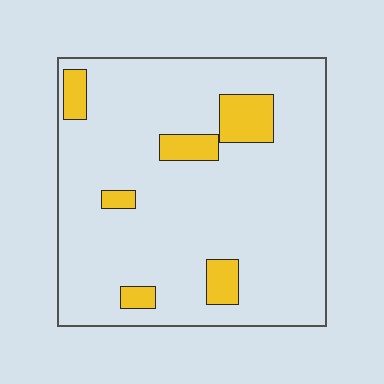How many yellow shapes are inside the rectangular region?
6.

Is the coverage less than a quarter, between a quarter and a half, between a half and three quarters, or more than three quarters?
Less than a quarter.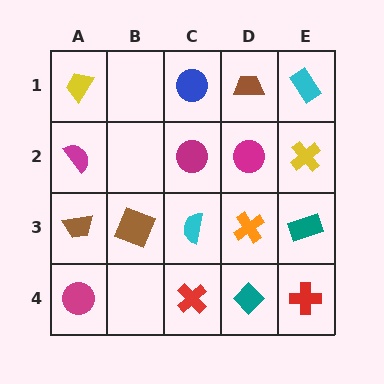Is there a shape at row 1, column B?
No, that cell is empty.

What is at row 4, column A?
A magenta circle.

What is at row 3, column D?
An orange cross.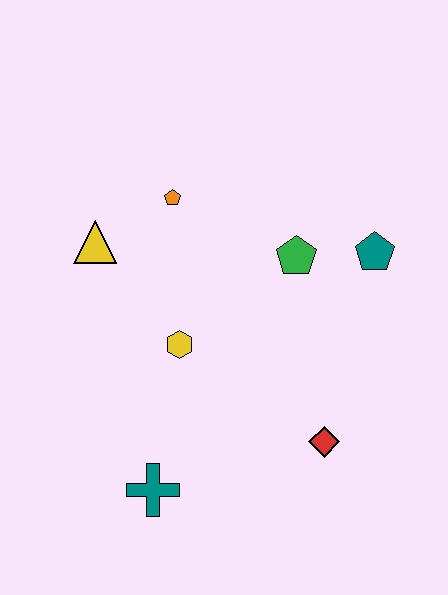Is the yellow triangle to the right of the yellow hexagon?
No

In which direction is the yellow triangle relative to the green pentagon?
The yellow triangle is to the left of the green pentagon.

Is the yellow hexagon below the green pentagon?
Yes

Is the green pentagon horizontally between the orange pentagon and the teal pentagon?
Yes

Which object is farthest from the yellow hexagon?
The teal pentagon is farthest from the yellow hexagon.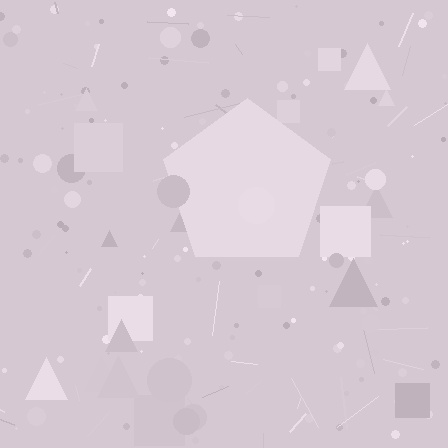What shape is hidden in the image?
A pentagon is hidden in the image.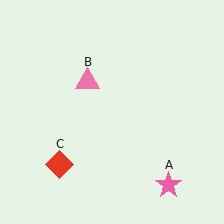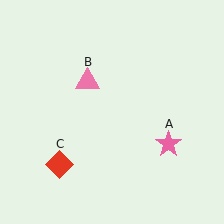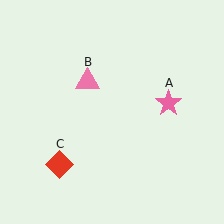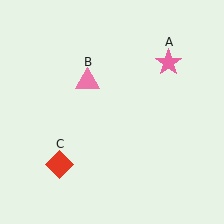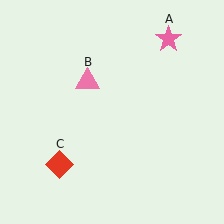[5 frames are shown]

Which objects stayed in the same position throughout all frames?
Pink triangle (object B) and red diamond (object C) remained stationary.